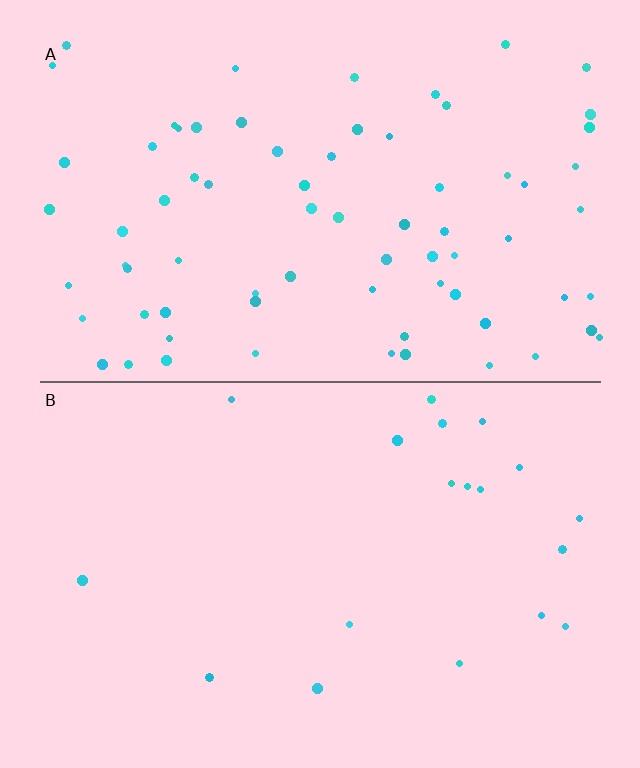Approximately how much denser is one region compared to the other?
Approximately 3.8× — region A over region B.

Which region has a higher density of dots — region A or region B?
A (the top).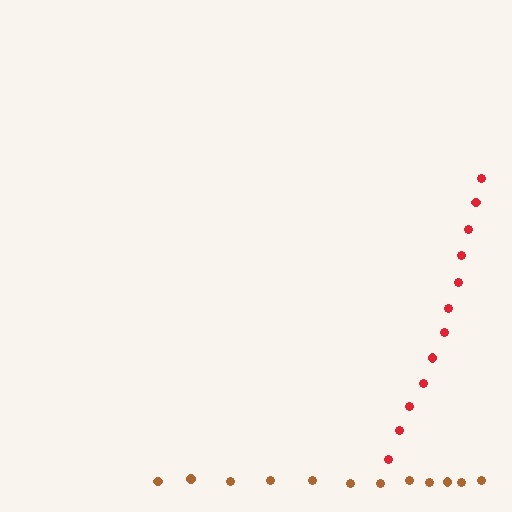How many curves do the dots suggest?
There are 2 distinct paths.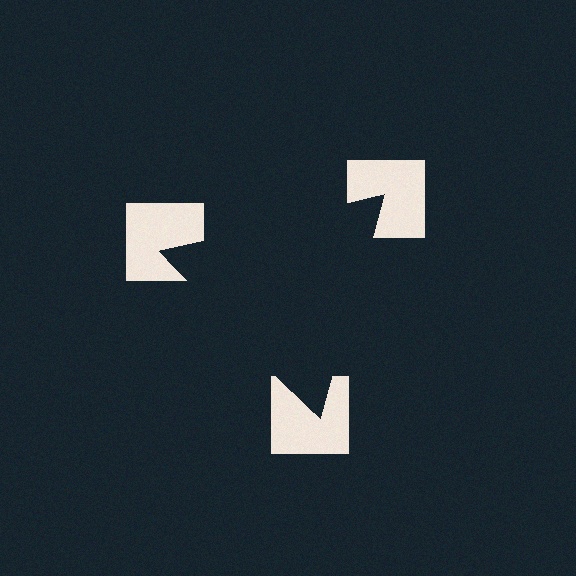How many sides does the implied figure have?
3 sides.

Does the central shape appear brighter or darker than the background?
It typically appears slightly darker than the background, even though no actual brightness change is drawn.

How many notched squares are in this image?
There are 3 — one at each vertex of the illusory triangle.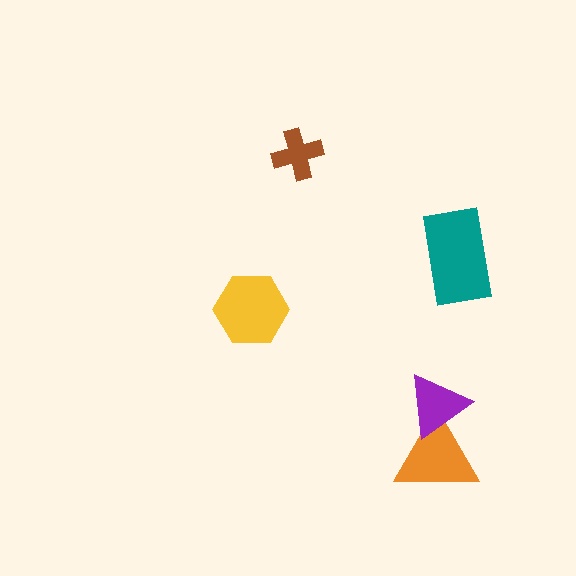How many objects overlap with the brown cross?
0 objects overlap with the brown cross.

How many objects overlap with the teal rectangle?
0 objects overlap with the teal rectangle.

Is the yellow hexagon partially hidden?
No, no other shape covers it.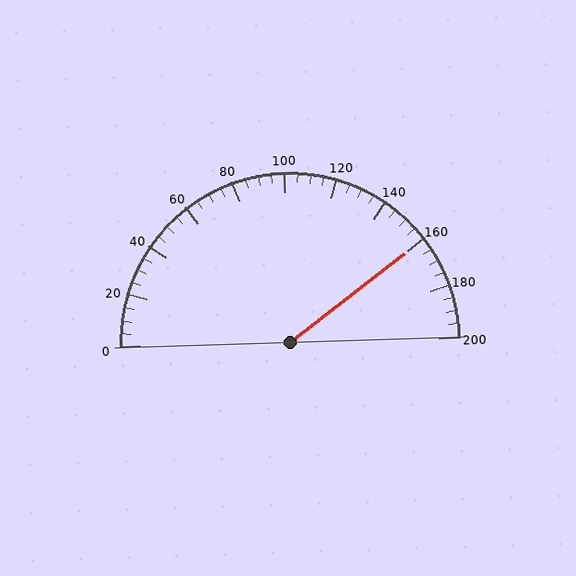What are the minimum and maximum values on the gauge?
The gauge ranges from 0 to 200.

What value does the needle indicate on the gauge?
The needle indicates approximately 160.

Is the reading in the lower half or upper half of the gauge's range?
The reading is in the upper half of the range (0 to 200).